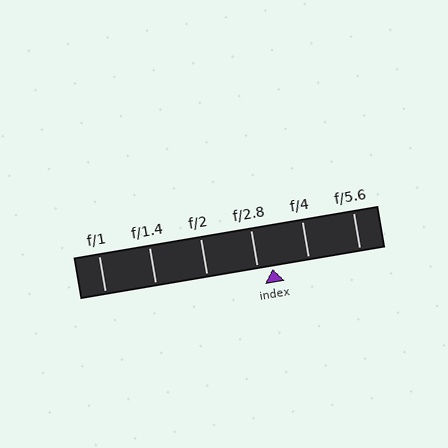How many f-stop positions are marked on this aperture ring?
There are 6 f-stop positions marked.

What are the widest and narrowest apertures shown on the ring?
The widest aperture shown is f/1 and the narrowest is f/5.6.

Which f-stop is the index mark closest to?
The index mark is closest to f/2.8.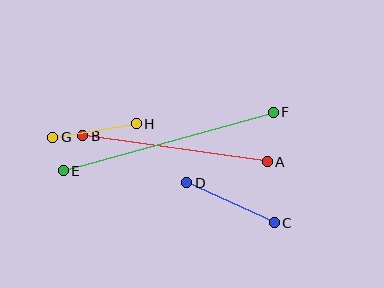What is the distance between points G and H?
The distance is approximately 85 pixels.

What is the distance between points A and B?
The distance is approximately 186 pixels.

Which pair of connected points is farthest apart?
Points E and F are farthest apart.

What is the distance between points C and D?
The distance is approximately 96 pixels.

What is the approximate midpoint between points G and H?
The midpoint is at approximately (95, 131) pixels.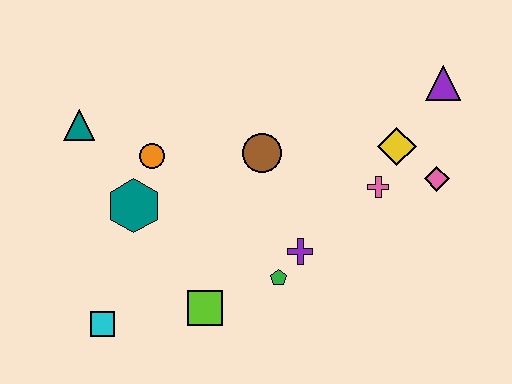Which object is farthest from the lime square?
The purple triangle is farthest from the lime square.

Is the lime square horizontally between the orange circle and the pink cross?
Yes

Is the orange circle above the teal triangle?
No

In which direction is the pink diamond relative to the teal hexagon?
The pink diamond is to the right of the teal hexagon.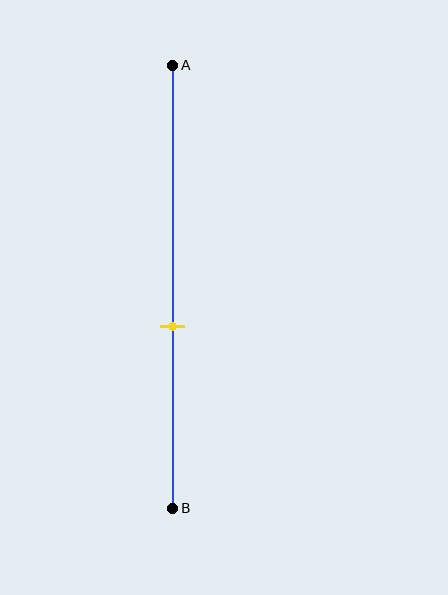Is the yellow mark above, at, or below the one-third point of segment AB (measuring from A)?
The yellow mark is below the one-third point of segment AB.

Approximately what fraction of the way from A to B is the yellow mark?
The yellow mark is approximately 60% of the way from A to B.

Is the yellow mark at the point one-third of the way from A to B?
No, the mark is at about 60% from A, not at the 33% one-third point.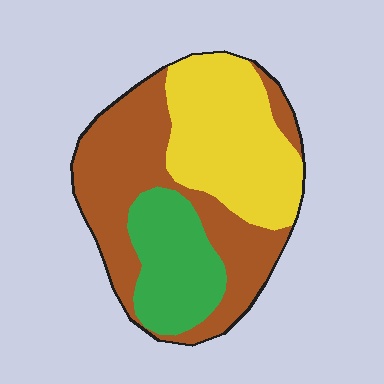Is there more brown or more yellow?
Brown.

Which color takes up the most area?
Brown, at roughly 45%.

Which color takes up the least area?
Green, at roughly 20%.